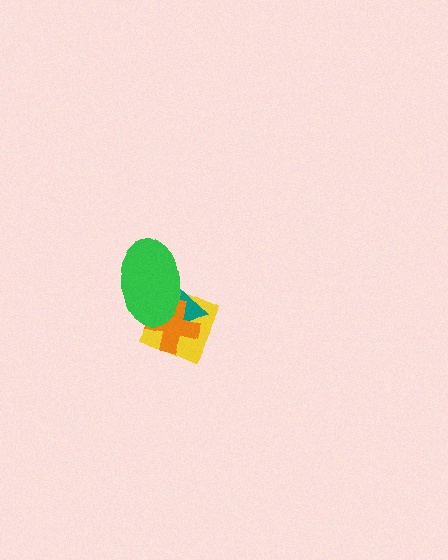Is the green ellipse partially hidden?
No, no other shape covers it.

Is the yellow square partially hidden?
Yes, it is partially covered by another shape.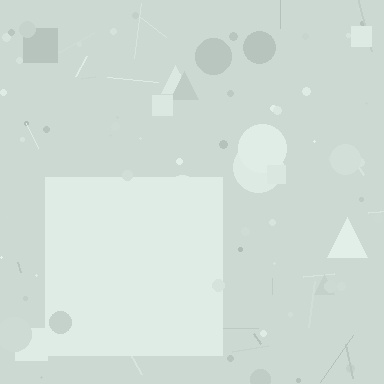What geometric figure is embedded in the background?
A square is embedded in the background.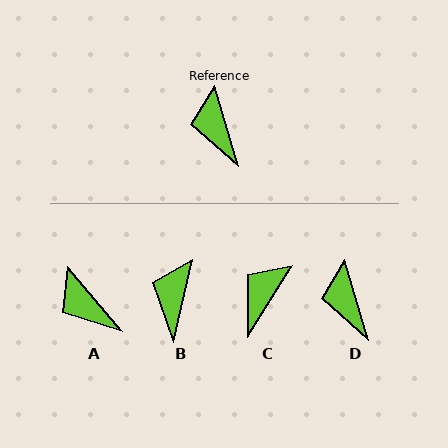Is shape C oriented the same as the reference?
No, it is off by about 48 degrees.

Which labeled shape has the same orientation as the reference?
D.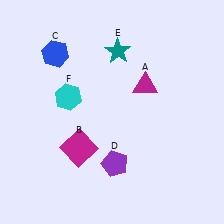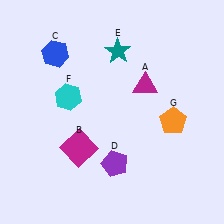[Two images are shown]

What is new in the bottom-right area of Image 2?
An orange pentagon (G) was added in the bottom-right area of Image 2.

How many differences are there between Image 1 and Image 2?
There is 1 difference between the two images.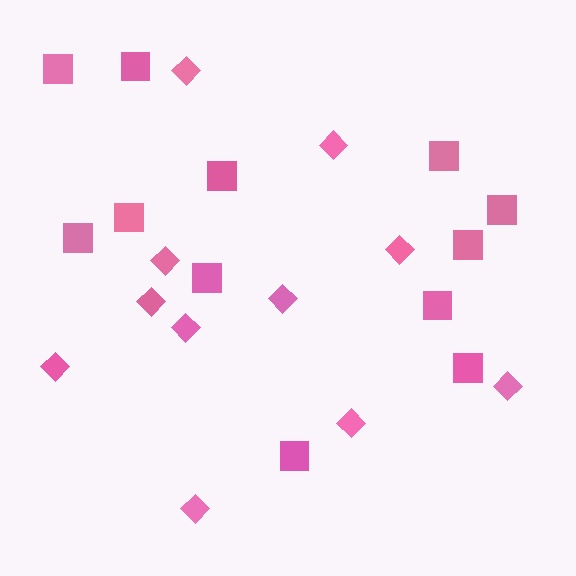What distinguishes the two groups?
There are 2 groups: one group of diamonds (11) and one group of squares (12).